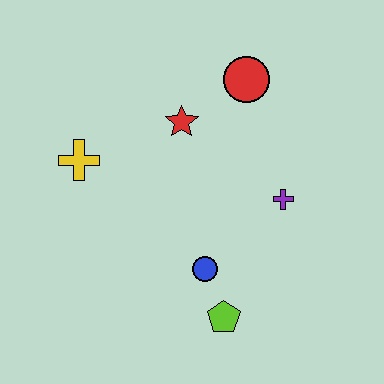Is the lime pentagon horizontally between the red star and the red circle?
Yes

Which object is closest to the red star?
The red circle is closest to the red star.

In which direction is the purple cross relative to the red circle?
The purple cross is below the red circle.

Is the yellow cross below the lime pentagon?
No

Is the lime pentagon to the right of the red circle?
No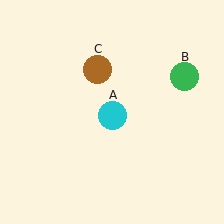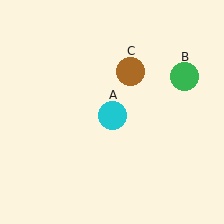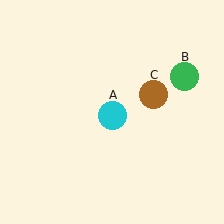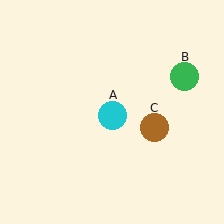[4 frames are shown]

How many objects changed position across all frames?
1 object changed position: brown circle (object C).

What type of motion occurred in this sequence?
The brown circle (object C) rotated clockwise around the center of the scene.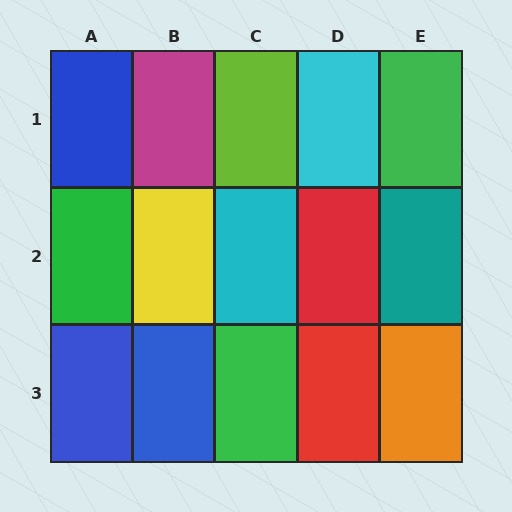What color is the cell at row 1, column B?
Magenta.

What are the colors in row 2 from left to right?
Green, yellow, cyan, red, teal.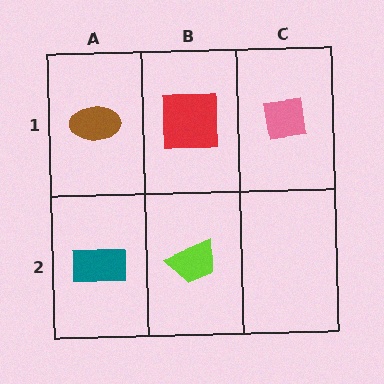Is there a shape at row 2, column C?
No, that cell is empty.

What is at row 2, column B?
A lime trapezoid.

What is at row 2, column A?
A teal rectangle.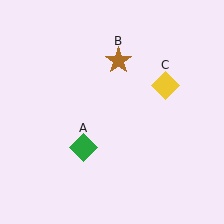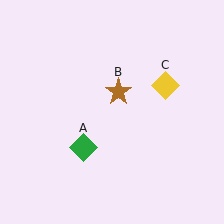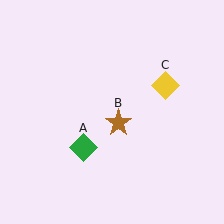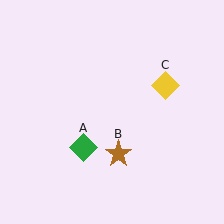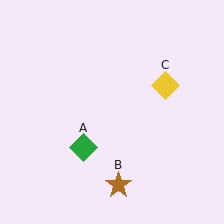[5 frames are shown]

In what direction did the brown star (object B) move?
The brown star (object B) moved down.